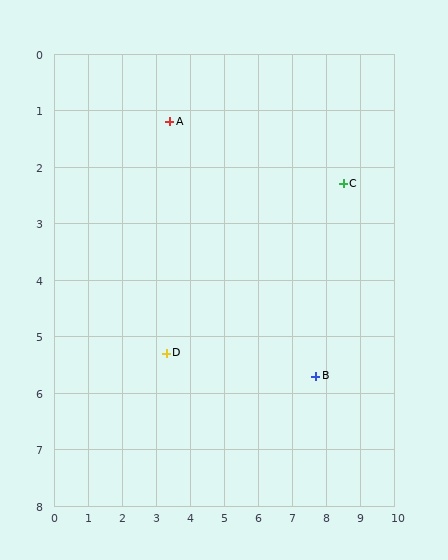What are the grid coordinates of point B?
Point B is at approximately (7.7, 5.7).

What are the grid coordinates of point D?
Point D is at approximately (3.3, 5.3).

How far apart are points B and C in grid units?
Points B and C are about 3.5 grid units apart.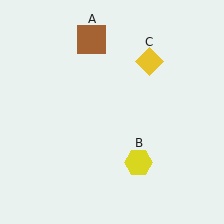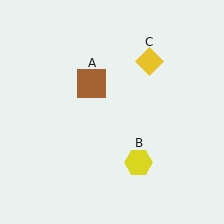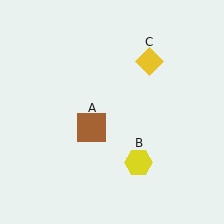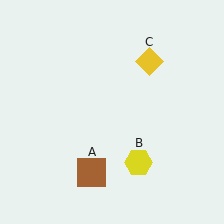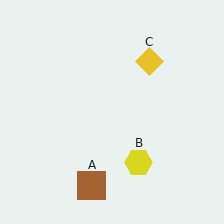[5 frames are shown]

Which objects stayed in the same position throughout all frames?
Yellow hexagon (object B) and yellow diamond (object C) remained stationary.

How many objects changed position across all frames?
1 object changed position: brown square (object A).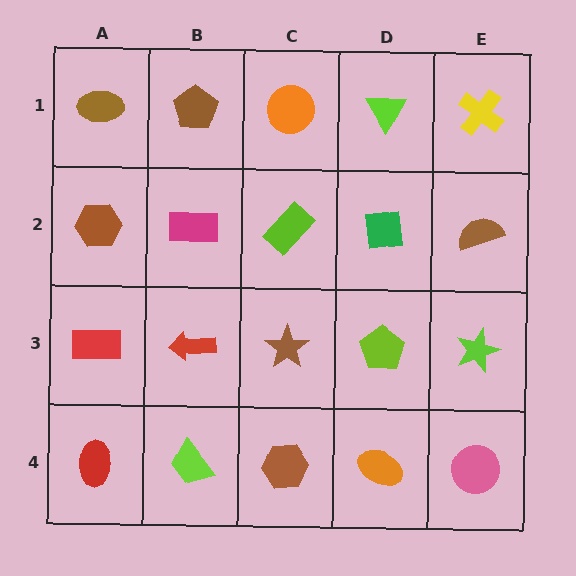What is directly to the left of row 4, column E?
An orange ellipse.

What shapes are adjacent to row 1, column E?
A brown semicircle (row 2, column E), a lime triangle (row 1, column D).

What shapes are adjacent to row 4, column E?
A lime star (row 3, column E), an orange ellipse (row 4, column D).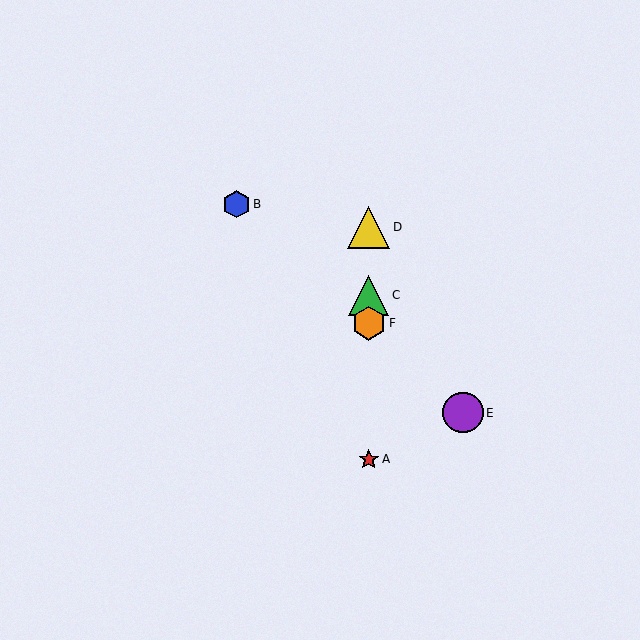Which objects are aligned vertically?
Objects A, C, D, F are aligned vertically.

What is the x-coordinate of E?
Object E is at x≈463.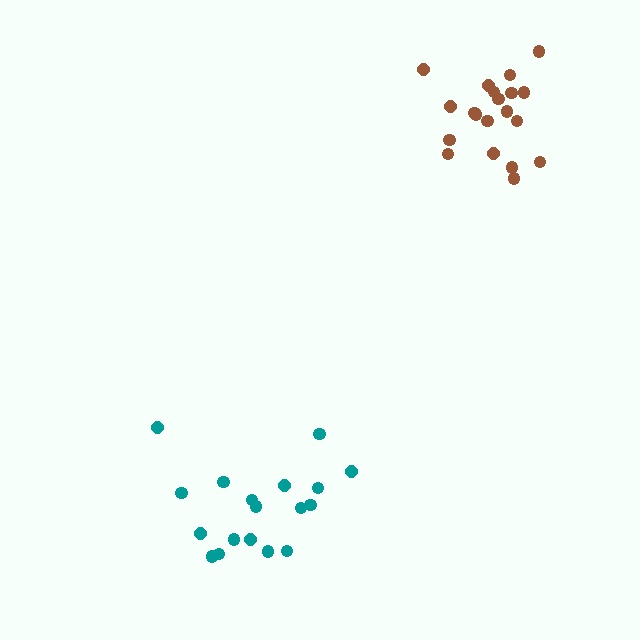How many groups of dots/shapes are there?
There are 2 groups.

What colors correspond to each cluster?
The clusters are colored: teal, brown.